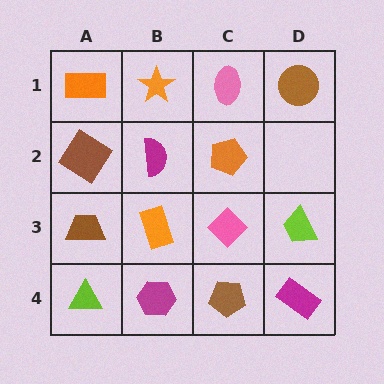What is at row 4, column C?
A brown pentagon.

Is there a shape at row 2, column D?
No, that cell is empty.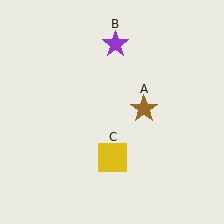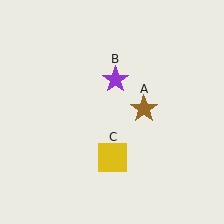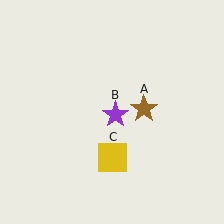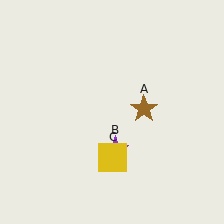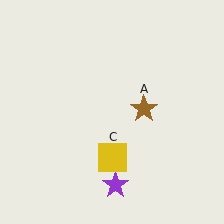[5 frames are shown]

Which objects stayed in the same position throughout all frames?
Brown star (object A) and yellow square (object C) remained stationary.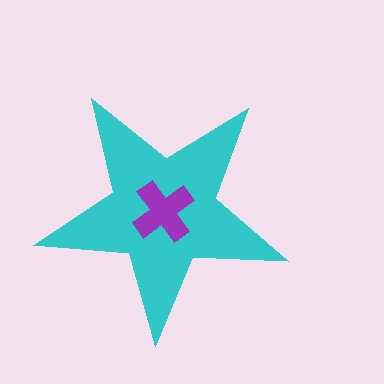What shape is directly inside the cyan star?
The purple cross.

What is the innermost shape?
The purple cross.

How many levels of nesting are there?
2.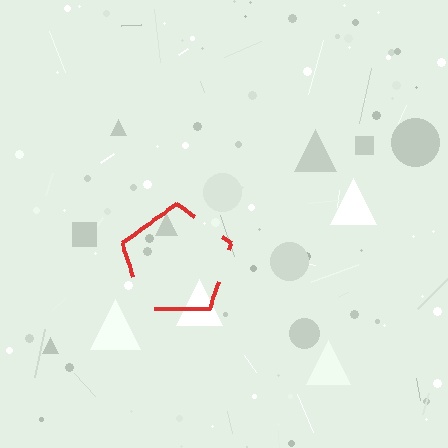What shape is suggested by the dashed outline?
The dashed outline suggests a pentagon.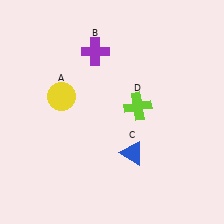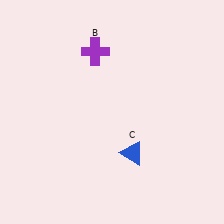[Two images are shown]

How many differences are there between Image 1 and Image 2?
There are 2 differences between the two images.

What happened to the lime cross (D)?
The lime cross (D) was removed in Image 2. It was in the top-right area of Image 1.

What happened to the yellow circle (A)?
The yellow circle (A) was removed in Image 2. It was in the top-left area of Image 1.